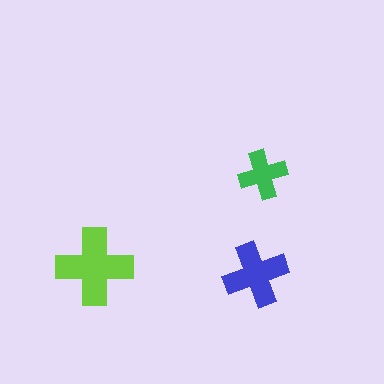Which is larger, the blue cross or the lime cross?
The lime one.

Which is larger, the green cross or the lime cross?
The lime one.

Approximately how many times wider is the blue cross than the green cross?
About 1.5 times wider.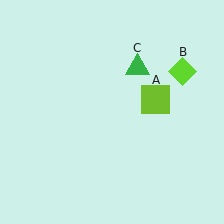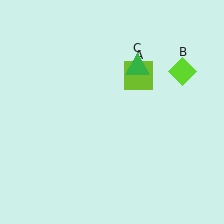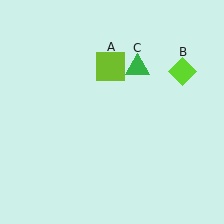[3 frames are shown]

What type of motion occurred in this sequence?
The lime square (object A) rotated counterclockwise around the center of the scene.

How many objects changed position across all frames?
1 object changed position: lime square (object A).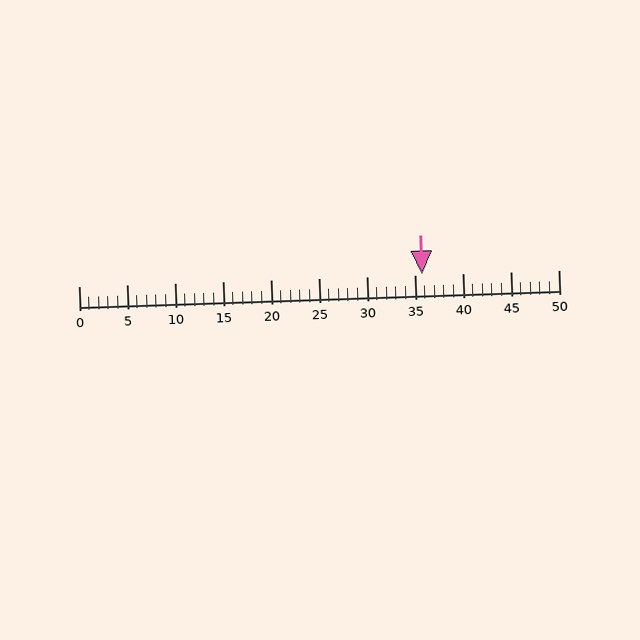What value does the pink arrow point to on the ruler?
The pink arrow points to approximately 36.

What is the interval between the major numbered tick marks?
The major tick marks are spaced 5 units apart.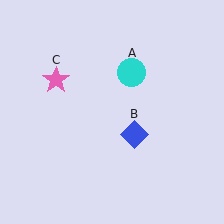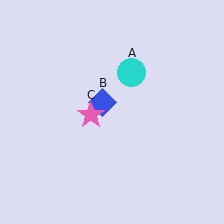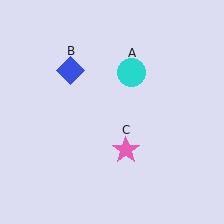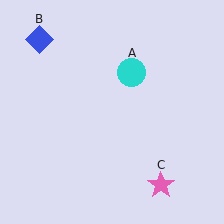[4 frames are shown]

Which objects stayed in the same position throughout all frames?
Cyan circle (object A) remained stationary.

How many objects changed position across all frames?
2 objects changed position: blue diamond (object B), pink star (object C).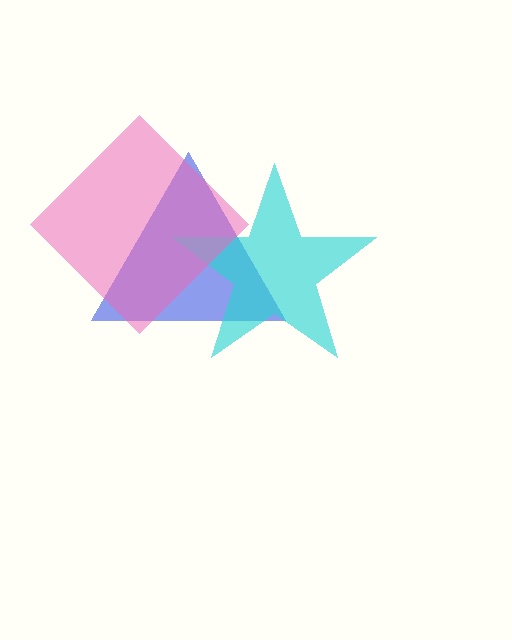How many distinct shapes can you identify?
There are 3 distinct shapes: a blue triangle, a cyan star, a pink diamond.